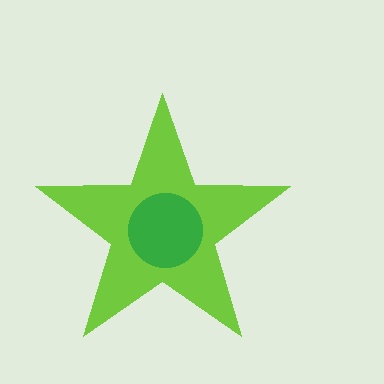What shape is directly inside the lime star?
The green circle.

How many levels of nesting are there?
2.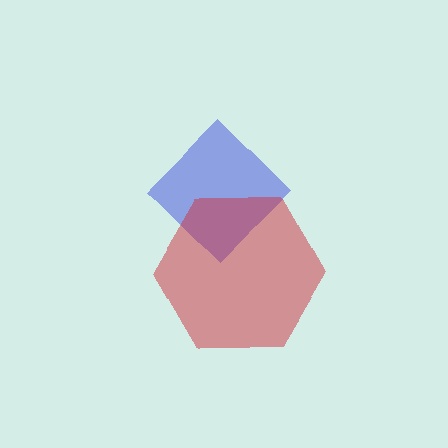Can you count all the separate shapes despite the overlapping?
Yes, there are 2 separate shapes.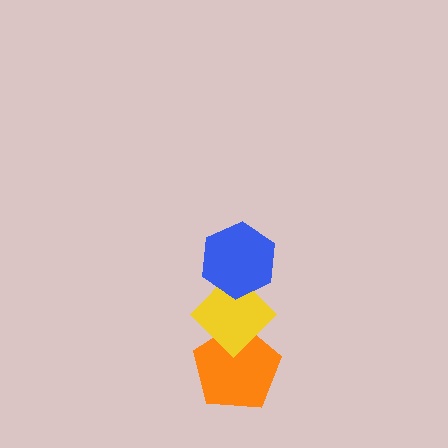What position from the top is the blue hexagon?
The blue hexagon is 1st from the top.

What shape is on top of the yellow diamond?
The blue hexagon is on top of the yellow diamond.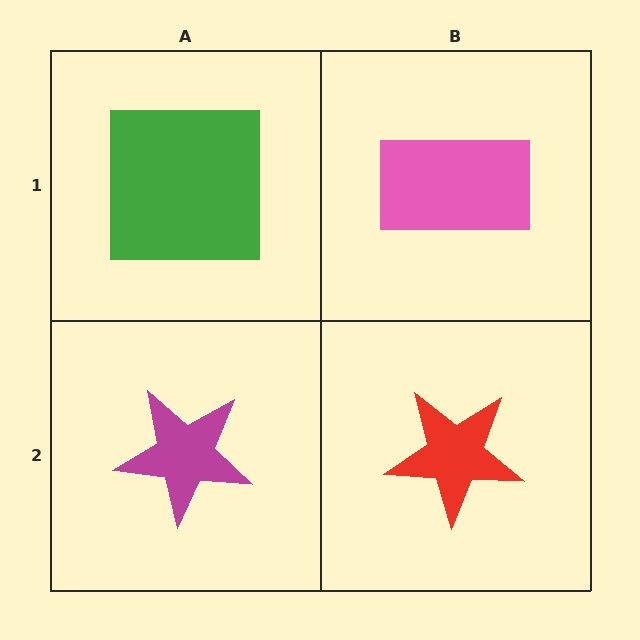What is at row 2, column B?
A red star.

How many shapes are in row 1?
2 shapes.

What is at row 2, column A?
A magenta star.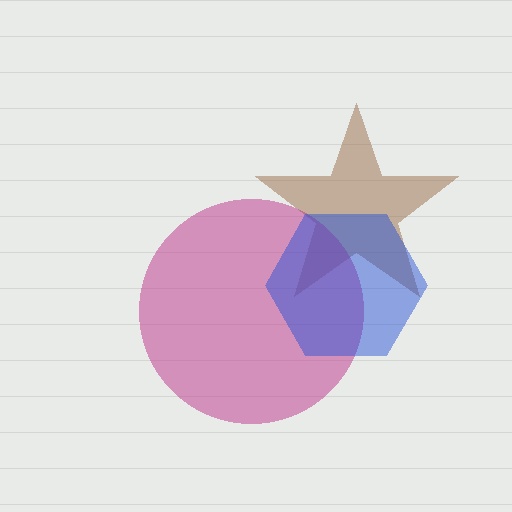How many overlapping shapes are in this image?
There are 3 overlapping shapes in the image.